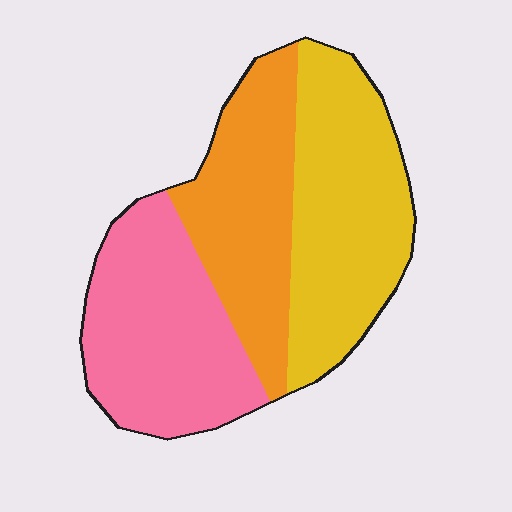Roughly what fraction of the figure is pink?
Pink takes up about one third (1/3) of the figure.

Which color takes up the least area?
Orange, at roughly 30%.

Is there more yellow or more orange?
Yellow.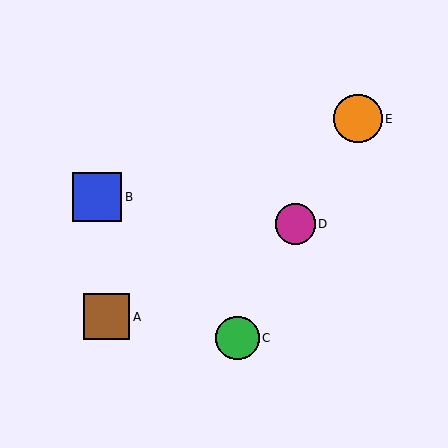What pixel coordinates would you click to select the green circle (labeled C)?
Click at (238, 338) to select the green circle C.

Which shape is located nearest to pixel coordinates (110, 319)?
The brown square (labeled A) at (107, 317) is nearest to that location.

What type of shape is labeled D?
Shape D is a magenta circle.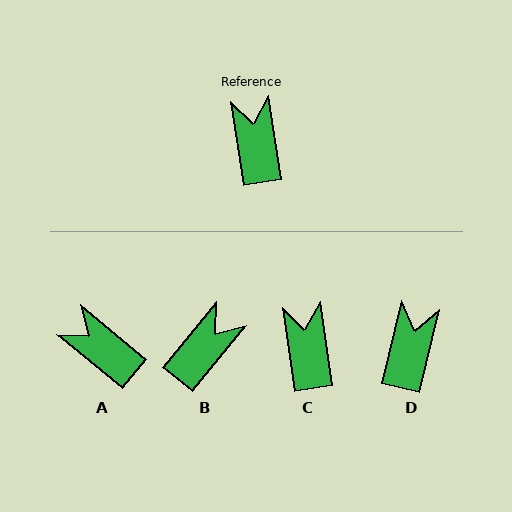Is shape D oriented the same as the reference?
No, it is off by about 22 degrees.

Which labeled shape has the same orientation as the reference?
C.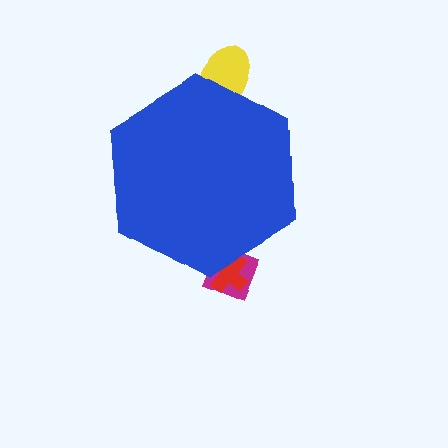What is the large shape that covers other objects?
A blue hexagon.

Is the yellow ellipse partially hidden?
Yes, the yellow ellipse is partially hidden behind the blue hexagon.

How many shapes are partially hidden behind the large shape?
3 shapes are partially hidden.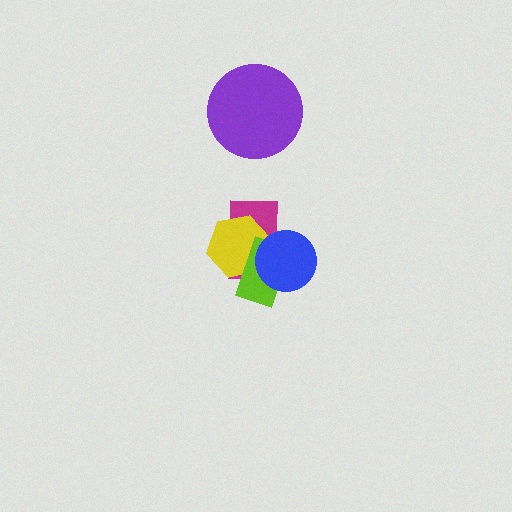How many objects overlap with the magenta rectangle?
3 objects overlap with the magenta rectangle.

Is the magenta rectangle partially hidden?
Yes, it is partially covered by another shape.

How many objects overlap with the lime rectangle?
3 objects overlap with the lime rectangle.